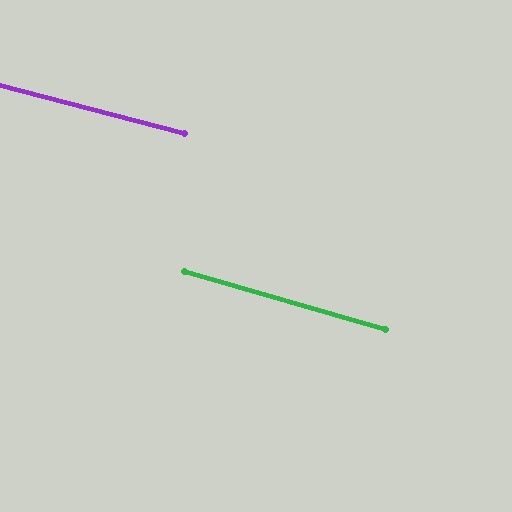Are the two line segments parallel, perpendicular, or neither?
Parallel — their directions differ by only 1.4°.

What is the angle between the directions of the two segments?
Approximately 1 degree.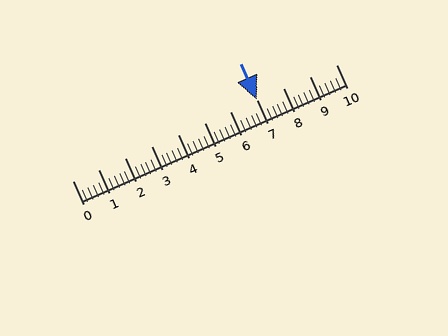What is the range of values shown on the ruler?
The ruler shows values from 0 to 10.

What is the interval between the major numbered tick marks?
The major tick marks are spaced 1 units apart.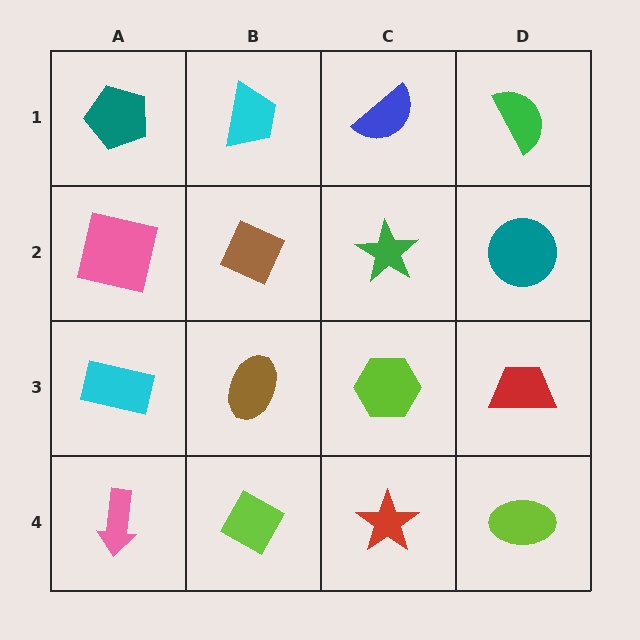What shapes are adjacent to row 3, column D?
A teal circle (row 2, column D), a lime ellipse (row 4, column D), a lime hexagon (row 3, column C).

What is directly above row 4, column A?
A cyan rectangle.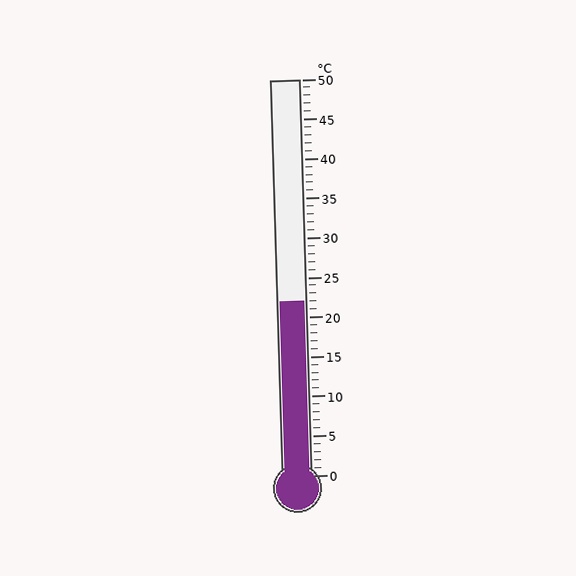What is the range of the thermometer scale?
The thermometer scale ranges from 0°C to 50°C.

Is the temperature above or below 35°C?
The temperature is below 35°C.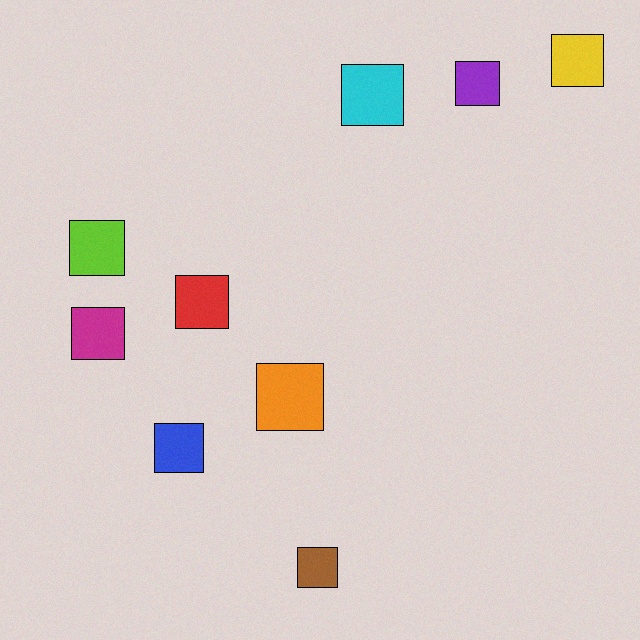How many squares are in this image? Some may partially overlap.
There are 9 squares.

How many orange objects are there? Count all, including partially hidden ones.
There is 1 orange object.